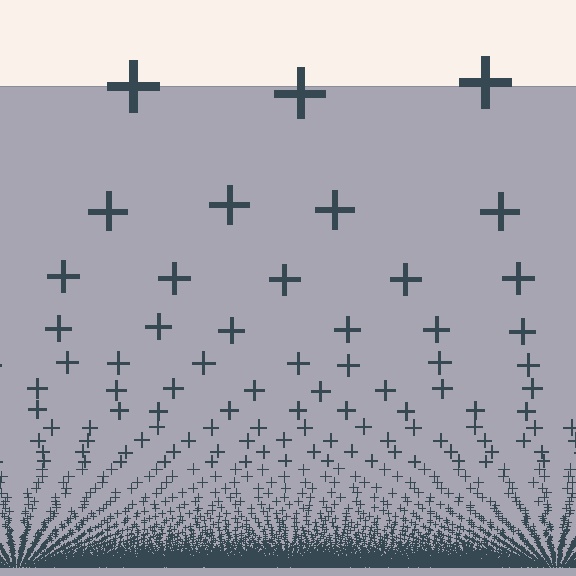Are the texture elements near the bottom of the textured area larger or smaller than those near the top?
Smaller. The gradient is inverted — elements near the bottom are smaller and denser.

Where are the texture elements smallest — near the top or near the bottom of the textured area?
Near the bottom.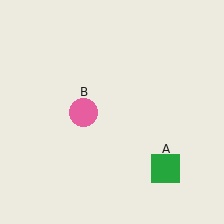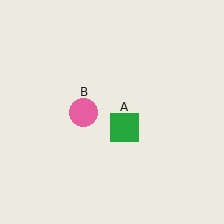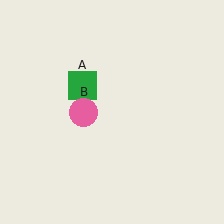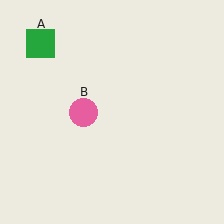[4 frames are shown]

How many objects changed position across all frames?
1 object changed position: green square (object A).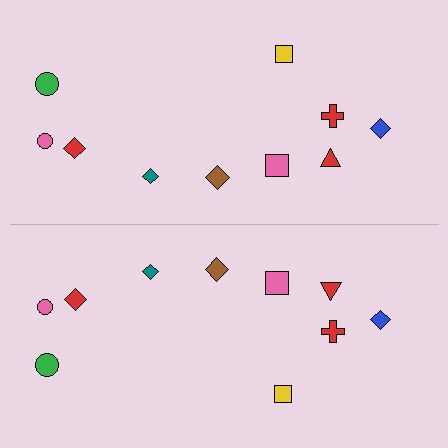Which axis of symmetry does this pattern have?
The pattern has a horizontal axis of symmetry running through the center of the image.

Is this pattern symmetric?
Yes, this pattern has bilateral (reflection) symmetry.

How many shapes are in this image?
There are 20 shapes in this image.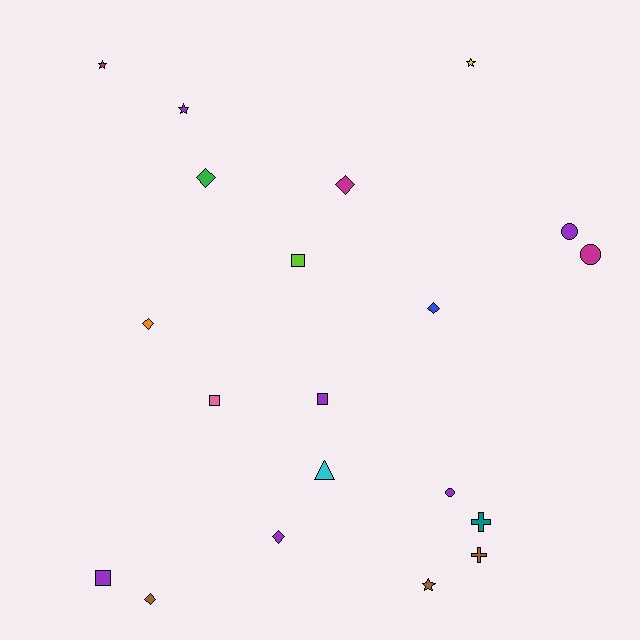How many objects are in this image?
There are 20 objects.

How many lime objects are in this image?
There is 1 lime object.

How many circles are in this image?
There are 3 circles.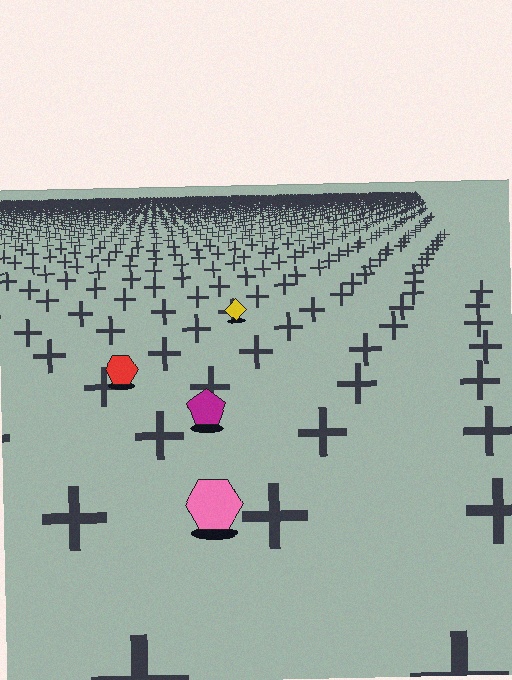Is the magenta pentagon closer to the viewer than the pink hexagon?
No. The pink hexagon is closer — you can tell from the texture gradient: the ground texture is coarser near it.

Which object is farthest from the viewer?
The yellow diamond is farthest from the viewer. It appears smaller and the ground texture around it is denser.